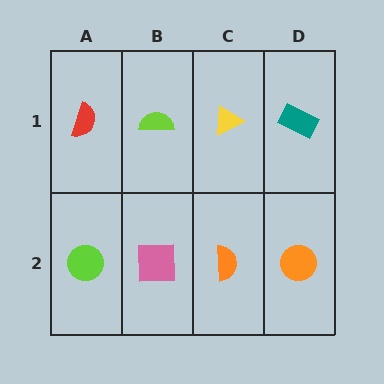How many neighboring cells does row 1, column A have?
2.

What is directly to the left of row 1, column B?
A red semicircle.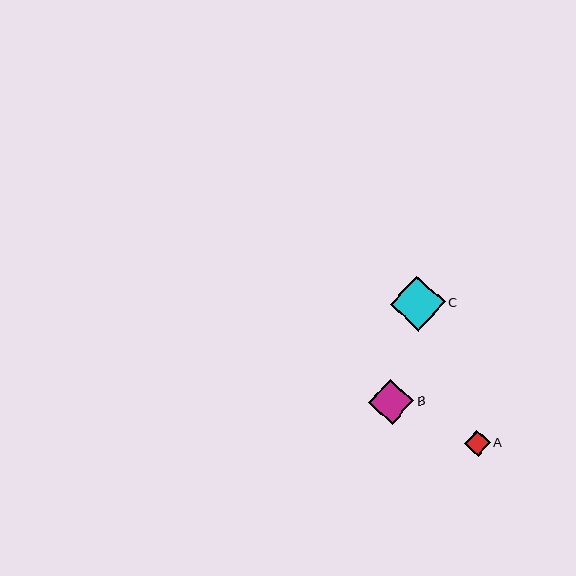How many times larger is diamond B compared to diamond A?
Diamond B is approximately 1.8 times the size of diamond A.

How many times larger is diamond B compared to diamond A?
Diamond B is approximately 1.8 times the size of diamond A.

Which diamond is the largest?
Diamond C is the largest with a size of approximately 55 pixels.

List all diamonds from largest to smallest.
From largest to smallest: C, B, A.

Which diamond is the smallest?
Diamond A is the smallest with a size of approximately 26 pixels.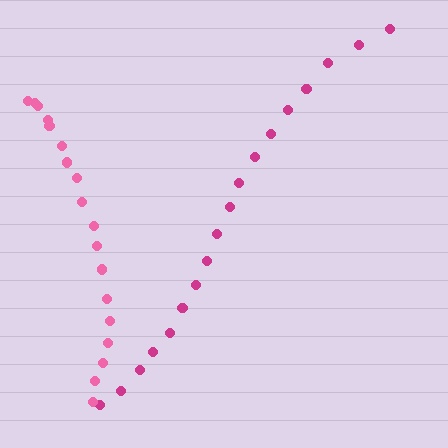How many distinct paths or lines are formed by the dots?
There are 2 distinct paths.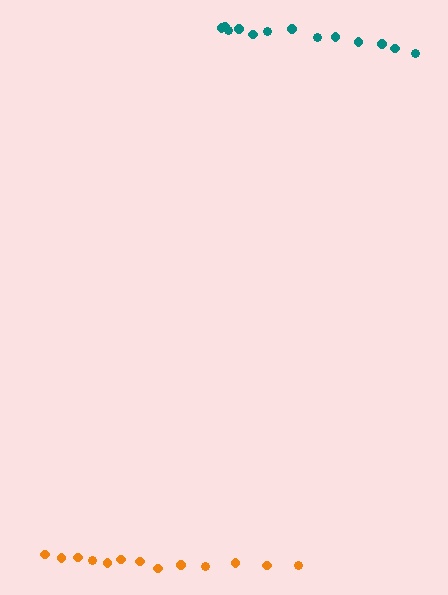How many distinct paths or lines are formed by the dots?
There are 2 distinct paths.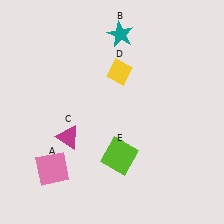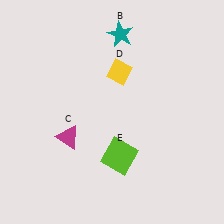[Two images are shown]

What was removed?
The pink square (A) was removed in Image 2.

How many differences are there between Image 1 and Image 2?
There is 1 difference between the two images.